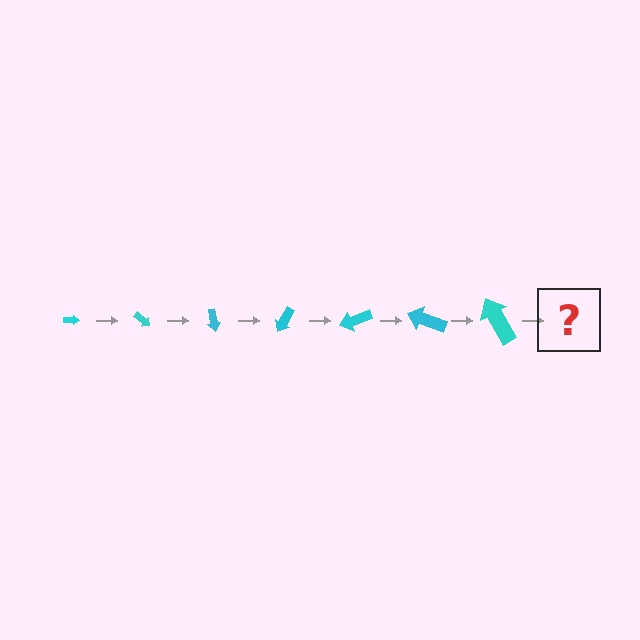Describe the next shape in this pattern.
It should be an arrow, larger than the previous one and rotated 280 degrees from the start.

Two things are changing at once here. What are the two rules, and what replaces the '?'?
The two rules are that the arrow grows larger each step and it rotates 40 degrees each step. The '?' should be an arrow, larger than the previous one and rotated 280 degrees from the start.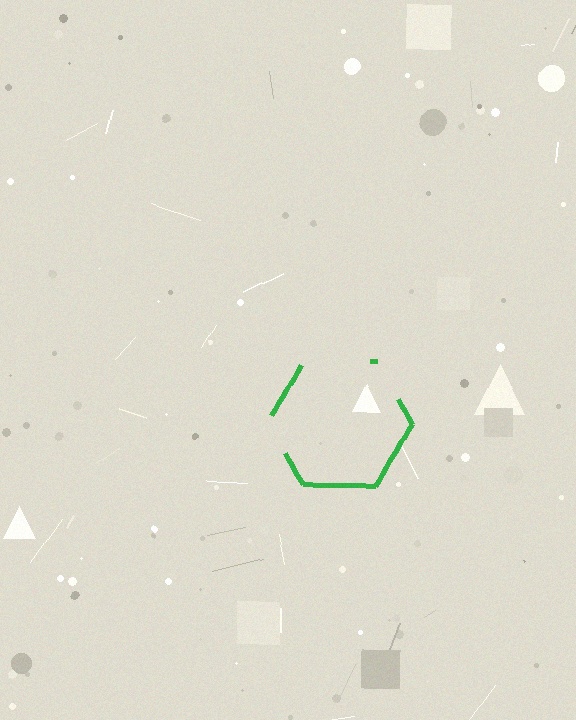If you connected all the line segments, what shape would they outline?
They would outline a hexagon.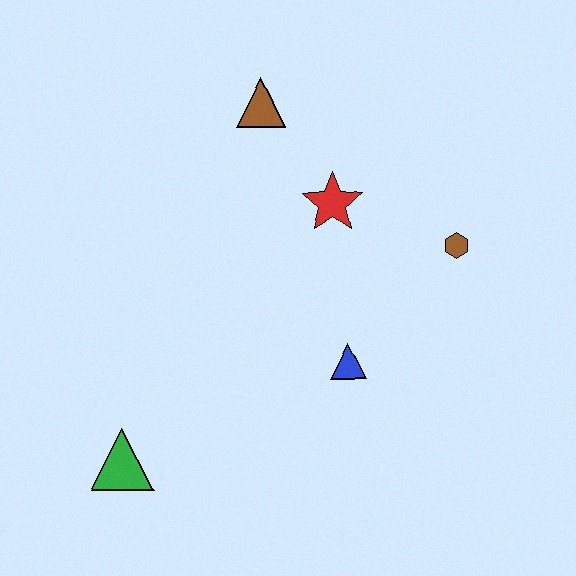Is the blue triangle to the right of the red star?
Yes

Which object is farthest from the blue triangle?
The brown triangle is farthest from the blue triangle.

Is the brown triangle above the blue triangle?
Yes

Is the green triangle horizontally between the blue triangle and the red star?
No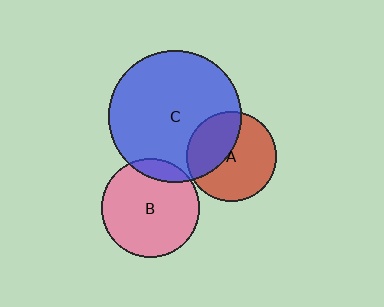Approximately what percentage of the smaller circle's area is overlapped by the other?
Approximately 10%.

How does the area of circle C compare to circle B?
Approximately 1.8 times.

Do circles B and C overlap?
Yes.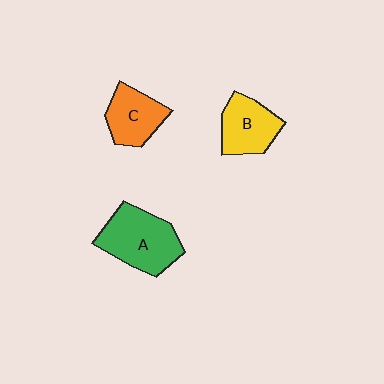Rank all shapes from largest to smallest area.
From largest to smallest: A (green), B (yellow), C (orange).